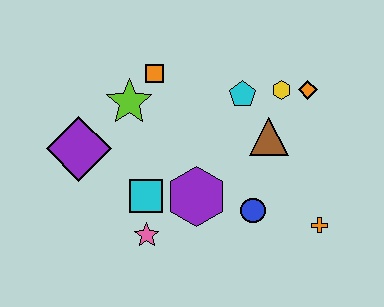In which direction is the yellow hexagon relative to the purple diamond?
The yellow hexagon is to the right of the purple diamond.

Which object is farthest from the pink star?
The orange diamond is farthest from the pink star.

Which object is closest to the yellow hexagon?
The orange diamond is closest to the yellow hexagon.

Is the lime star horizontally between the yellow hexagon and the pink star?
No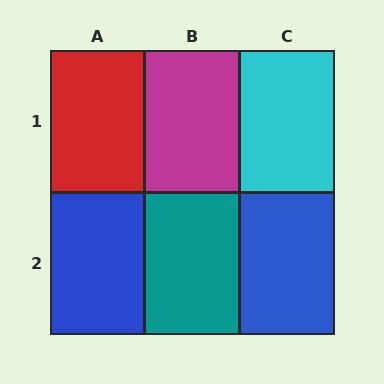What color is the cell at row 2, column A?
Blue.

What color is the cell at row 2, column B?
Teal.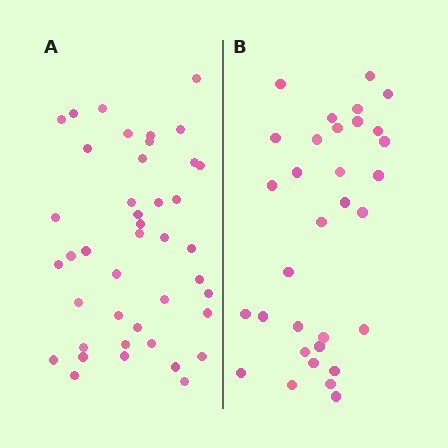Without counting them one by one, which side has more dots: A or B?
Region A (the left region) has more dots.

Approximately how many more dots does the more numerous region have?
Region A has roughly 10 or so more dots than region B.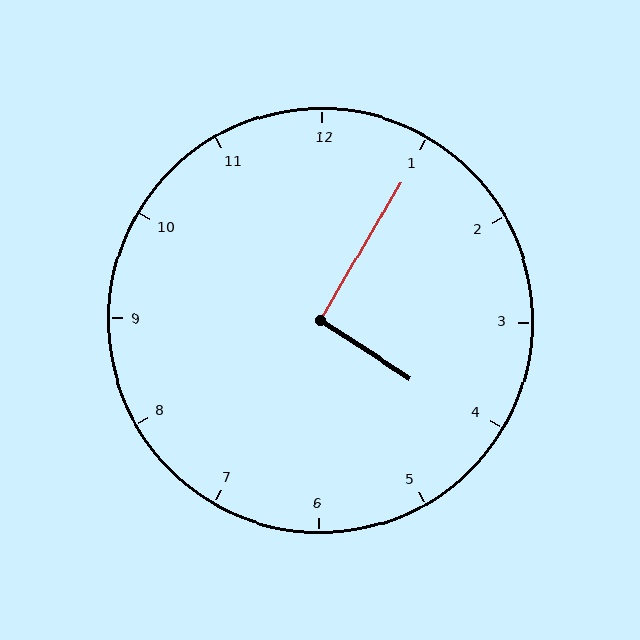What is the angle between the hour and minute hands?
Approximately 92 degrees.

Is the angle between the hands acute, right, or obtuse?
It is right.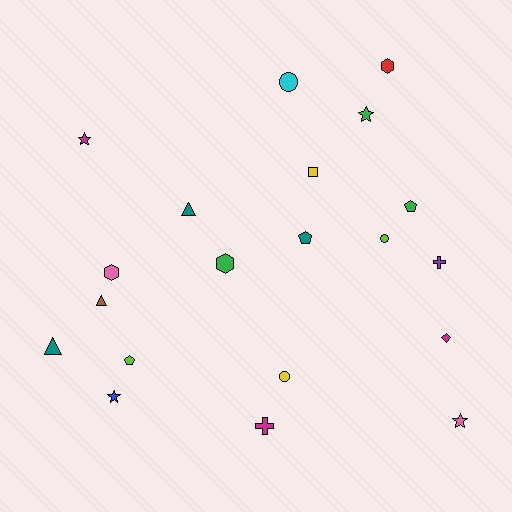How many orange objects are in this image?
There are no orange objects.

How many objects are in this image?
There are 20 objects.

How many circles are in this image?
There are 3 circles.